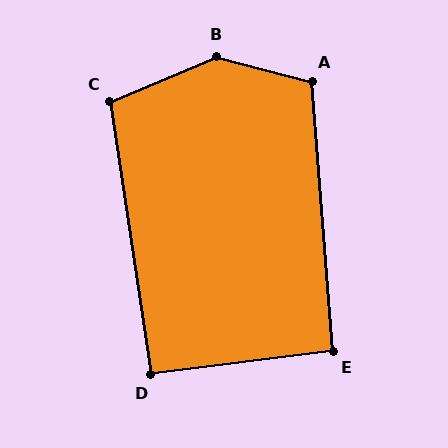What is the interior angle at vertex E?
Approximately 93 degrees (approximately right).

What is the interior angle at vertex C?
Approximately 104 degrees (obtuse).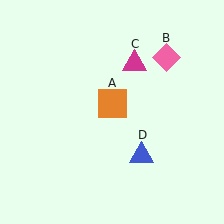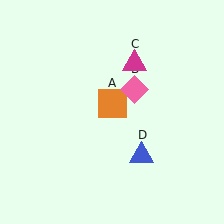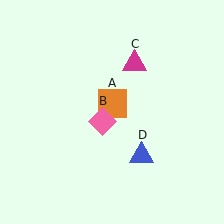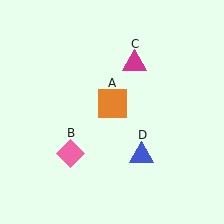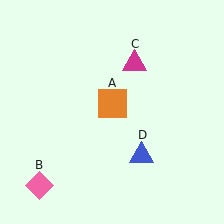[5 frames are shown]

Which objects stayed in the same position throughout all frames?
Orange square (object A) and magenta triangle (object C) and blue triangle (object D) remained stationary.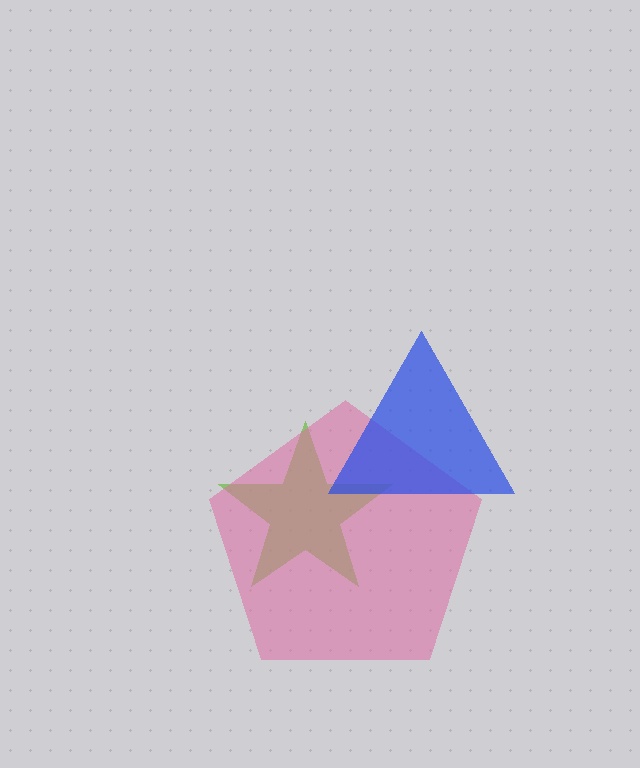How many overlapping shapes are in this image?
There are 3 overlapping shapes in the image.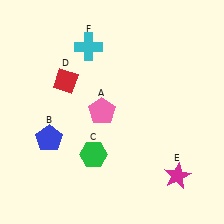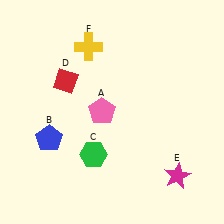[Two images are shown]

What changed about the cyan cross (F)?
In Image 1, F is cyan. In Image 2, it changed to yellow.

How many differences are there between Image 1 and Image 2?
There is 1 difference between the two images.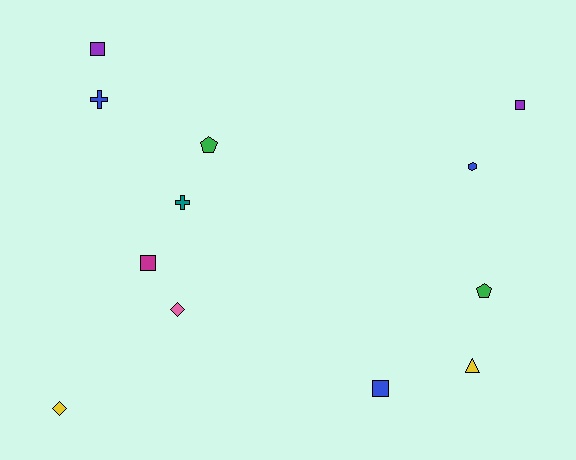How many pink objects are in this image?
There is 1 pink object.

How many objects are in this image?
There are 12 objects.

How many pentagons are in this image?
There are 2 pentagons.